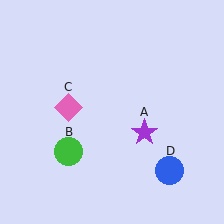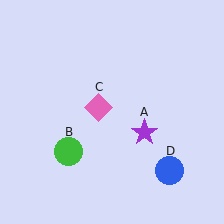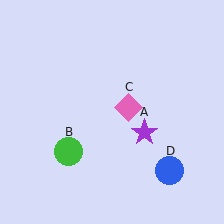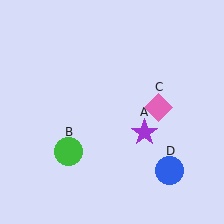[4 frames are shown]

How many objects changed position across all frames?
1 object changed position: pink diamond (object C).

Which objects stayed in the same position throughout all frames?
Purple star (object A) and green circle (object B) and blue circle (object D) remained stationary.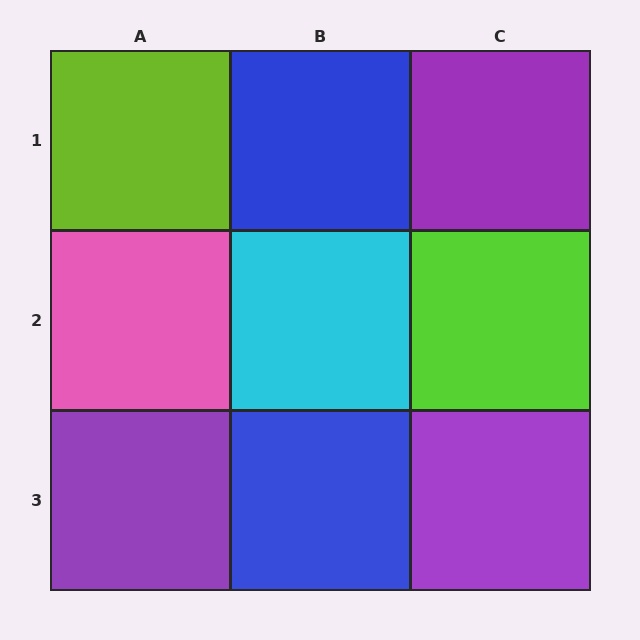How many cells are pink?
1 cell is pink.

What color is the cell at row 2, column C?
Lime.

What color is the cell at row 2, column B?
Cyan.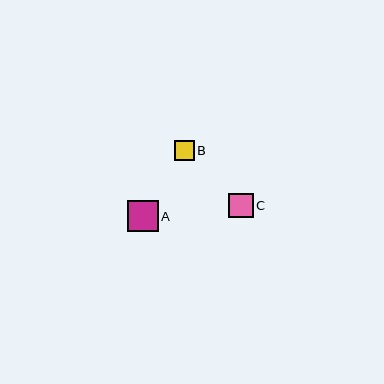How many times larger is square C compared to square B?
Square C is approximately 1.3 times the size of square B.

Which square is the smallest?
Square B is the smallest with a size of approximately 19 pixels.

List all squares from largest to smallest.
From largest to smallest: A, C, B.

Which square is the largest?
Square A is the largest with a size of approximately 31 pixels.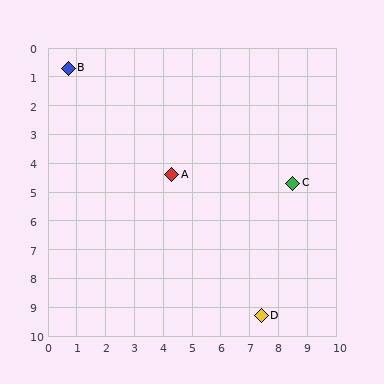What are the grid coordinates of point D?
Point D is at approximately (7.4, 9.3).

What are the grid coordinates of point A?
Point A is at approximately (4.3, 4.4).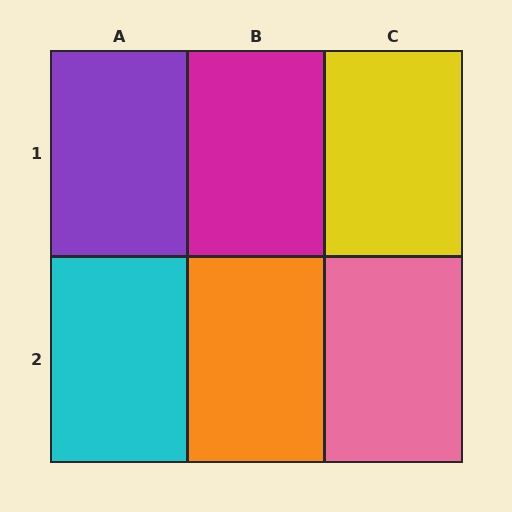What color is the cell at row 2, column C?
Pink.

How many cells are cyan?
1 cell is cyan.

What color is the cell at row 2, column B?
Orange.